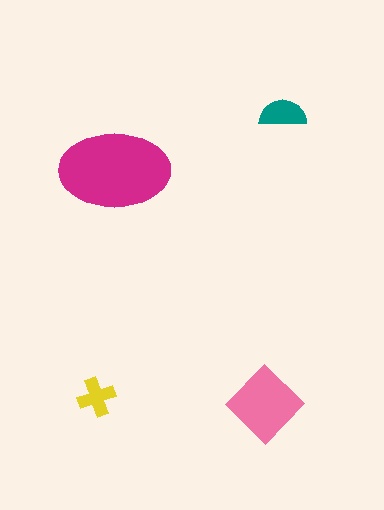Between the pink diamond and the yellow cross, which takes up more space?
The pink diamond.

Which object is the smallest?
The yellow cross.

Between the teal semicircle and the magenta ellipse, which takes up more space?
The magenta ellipse.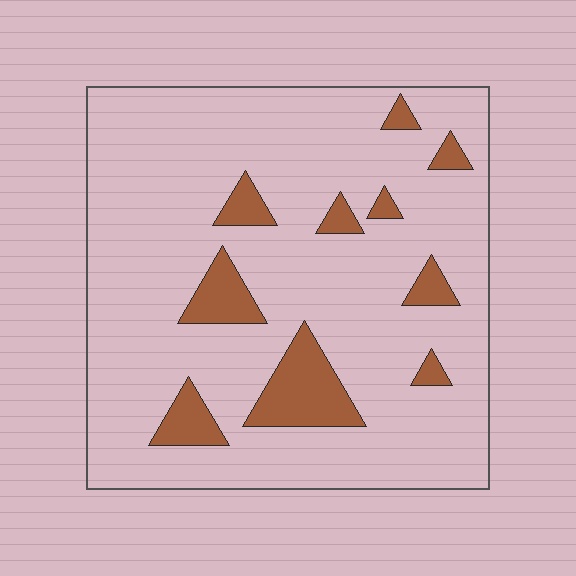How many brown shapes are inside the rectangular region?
10.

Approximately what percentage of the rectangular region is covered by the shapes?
Approximately 15%.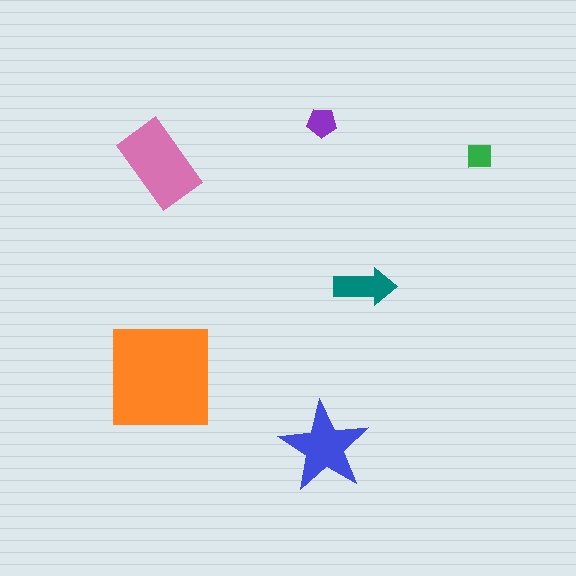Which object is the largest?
The orange square.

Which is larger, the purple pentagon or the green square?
The purple pentagon.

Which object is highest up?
The purple pentagon is topmost.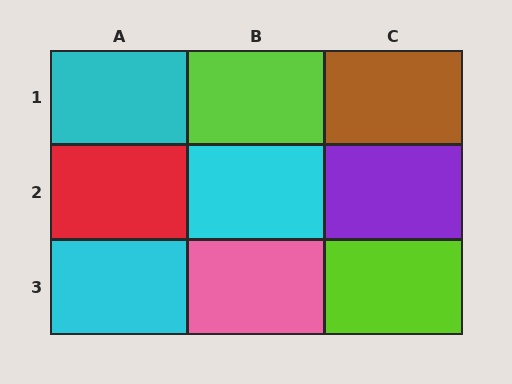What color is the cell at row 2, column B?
Cyan.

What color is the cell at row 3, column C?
Lime.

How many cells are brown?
1 cell is brown.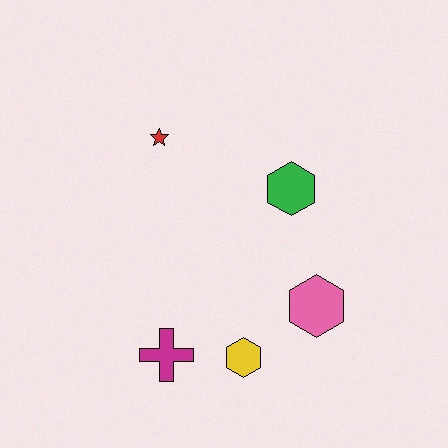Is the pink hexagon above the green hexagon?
No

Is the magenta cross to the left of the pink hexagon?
Yes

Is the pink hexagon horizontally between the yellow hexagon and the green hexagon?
No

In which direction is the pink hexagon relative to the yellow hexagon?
The pink hexagon is to the right of the yellow hexagon.